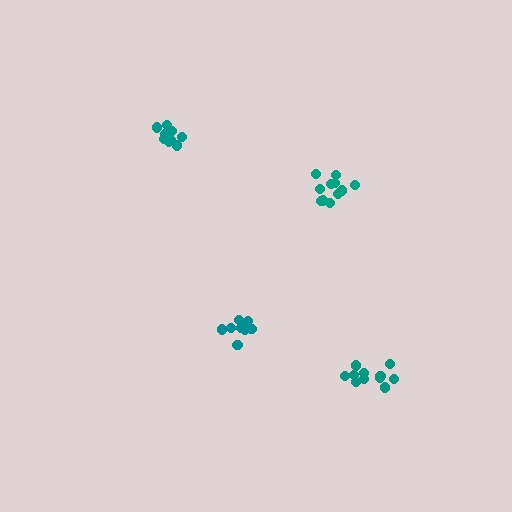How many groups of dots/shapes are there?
There are 4 groups.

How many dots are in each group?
Group 1: 9 dots, Group 2: 11 dots, Group 3: 10 dots, Group 4: 11 dots (41 total).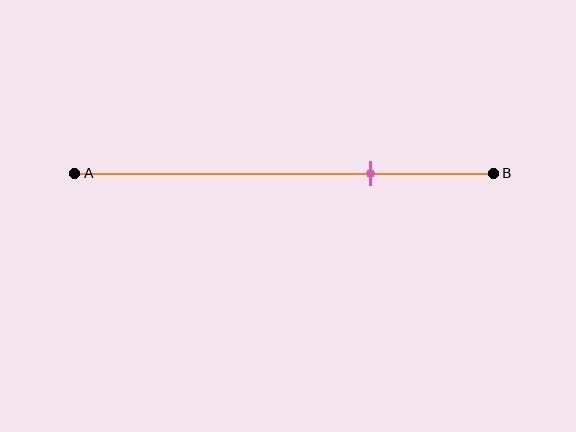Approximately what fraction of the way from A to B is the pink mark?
The pink mark is approximately 70% of the way from A to B.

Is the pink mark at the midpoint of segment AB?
No, the mark is at about 70% from A, not at the 50% midpoint.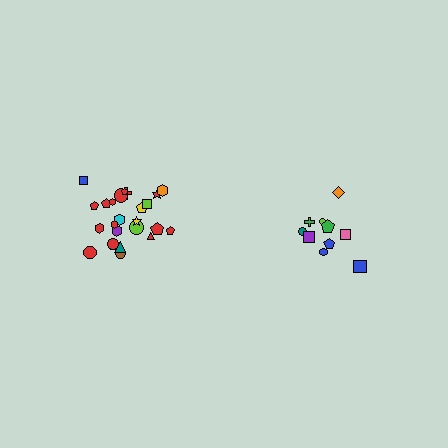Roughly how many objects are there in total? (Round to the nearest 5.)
Roughly 35 objects in total.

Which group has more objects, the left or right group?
The left group.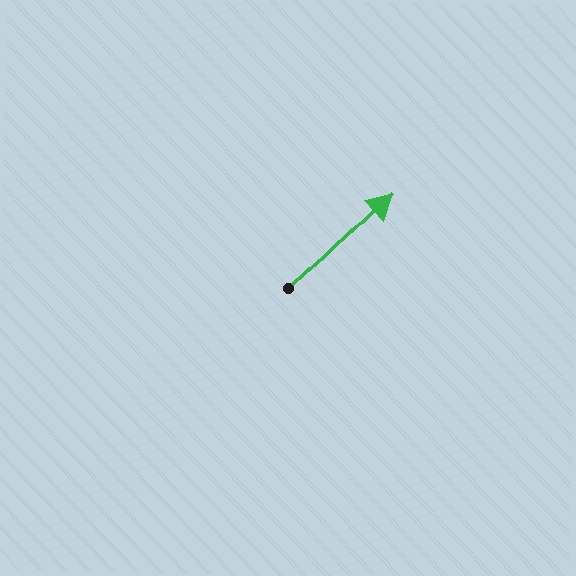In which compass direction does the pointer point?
Northeast.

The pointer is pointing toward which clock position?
Roughly 2 o'clock.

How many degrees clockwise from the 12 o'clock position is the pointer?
Approximately 47 degrees.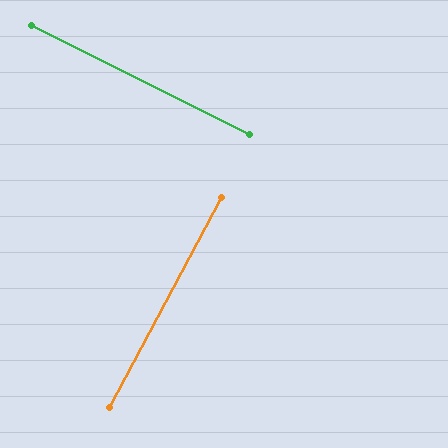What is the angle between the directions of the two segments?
Approximately 89 degrees.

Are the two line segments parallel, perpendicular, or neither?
Perpendicular — they meet at approximately 89°.